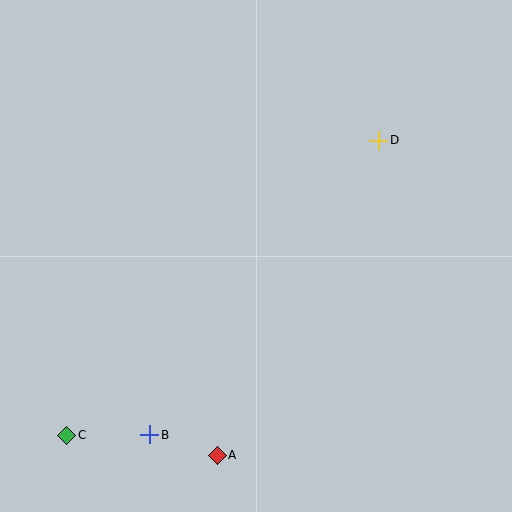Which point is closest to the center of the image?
Point D at (379, 140) is closest to the center.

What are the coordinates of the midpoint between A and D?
The midpoint between A and D is at (298, 298).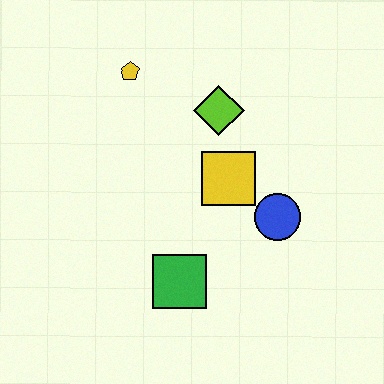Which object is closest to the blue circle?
The yellow square is closest to the blue circle.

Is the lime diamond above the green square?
Yes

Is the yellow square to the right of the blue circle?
No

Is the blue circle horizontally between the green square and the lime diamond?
No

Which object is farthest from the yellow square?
The yellow pentagon is farthest from the yellow square.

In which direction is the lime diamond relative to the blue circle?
The lime diamond is above the blue circle.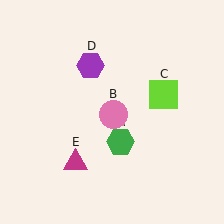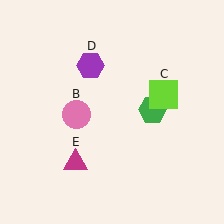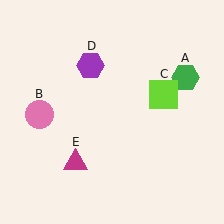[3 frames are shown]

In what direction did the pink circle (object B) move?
The pink circle (object B) moved left.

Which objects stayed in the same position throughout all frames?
Lime square (object C) and purple hexagon (object D) and magenta triangle (object E) remained stationary.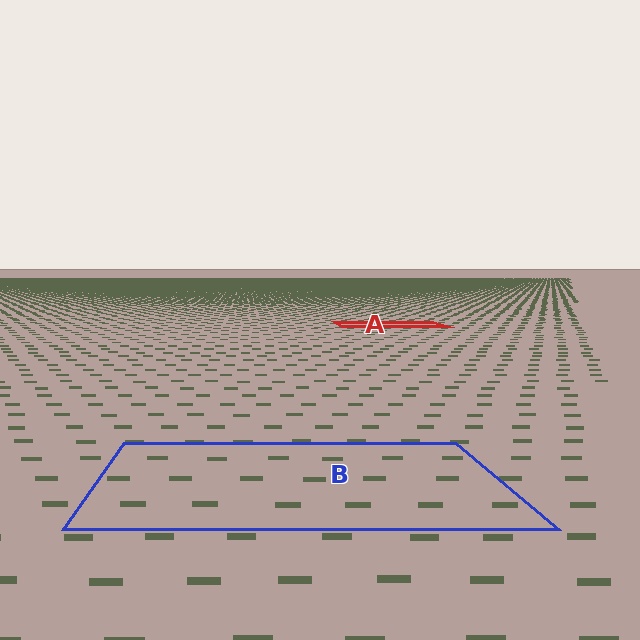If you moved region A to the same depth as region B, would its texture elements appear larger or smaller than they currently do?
They would appear larger. At a closer depth, the same texture elements are projected at a bigger on-screen size.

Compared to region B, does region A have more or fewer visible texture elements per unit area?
Region A has more texture elements per unit area — they are packed more densely because it is farther away.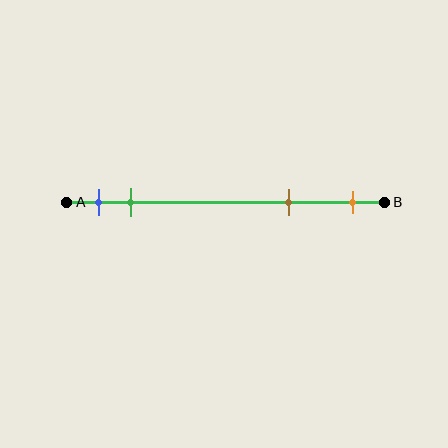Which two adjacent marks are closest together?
The blue and green marks are the closest adjacent pair.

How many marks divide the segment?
There are 4 marks dividing the segment.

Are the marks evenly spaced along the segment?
No, the marks are not evenly spaced.